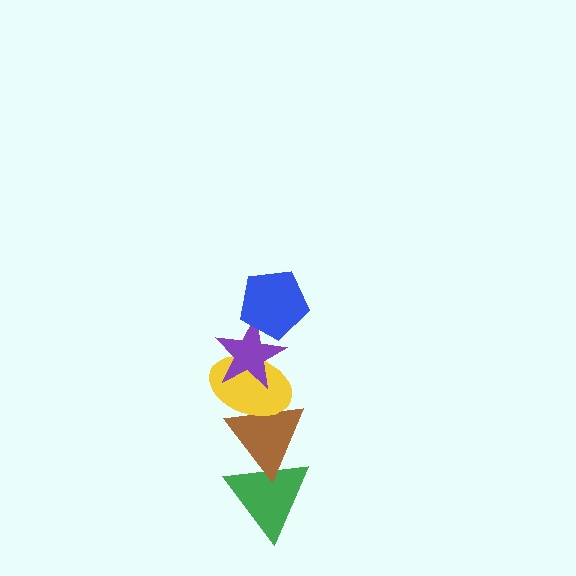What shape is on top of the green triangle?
The brown triangle is on top of the green triangle.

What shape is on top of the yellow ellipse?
The purple star is on top of the yellow ellipse.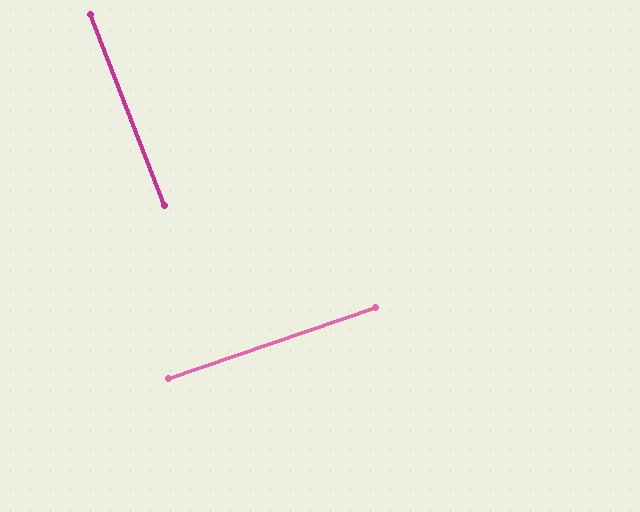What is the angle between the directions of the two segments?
Approximately 88 degrees.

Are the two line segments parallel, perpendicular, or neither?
Perpendicular — they meet at approximately 88°.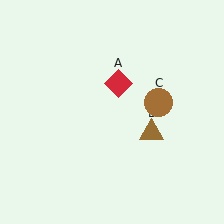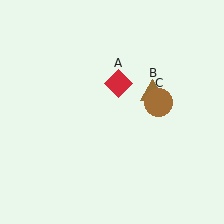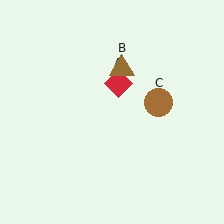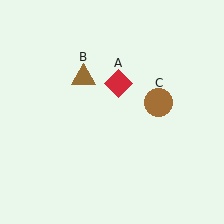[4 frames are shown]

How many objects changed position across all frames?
1 object changed position: brown triangle (object B).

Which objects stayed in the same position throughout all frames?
Red diamond (object A) and brown circle (object C) remained stationary.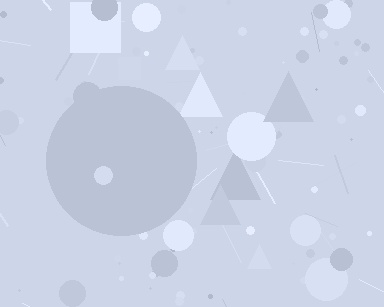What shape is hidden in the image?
A circle is hidden in the image.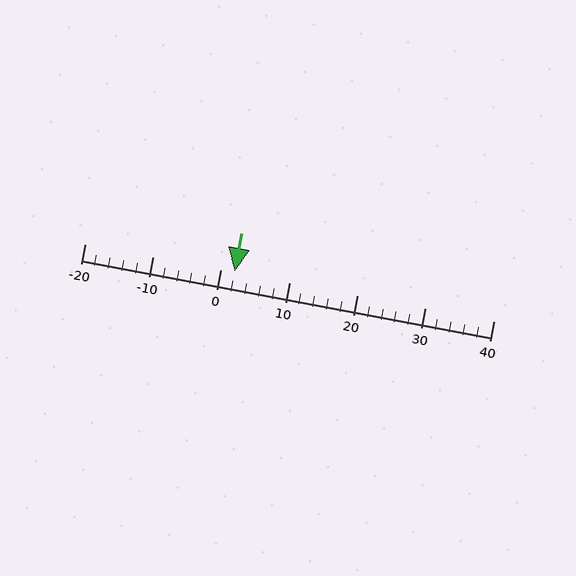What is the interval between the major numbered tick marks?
The major tick marks are spaced 10 units apart.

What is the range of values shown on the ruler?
The ruler shows values from -20 to 40.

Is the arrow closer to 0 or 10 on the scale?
The arrow is closer to 0.